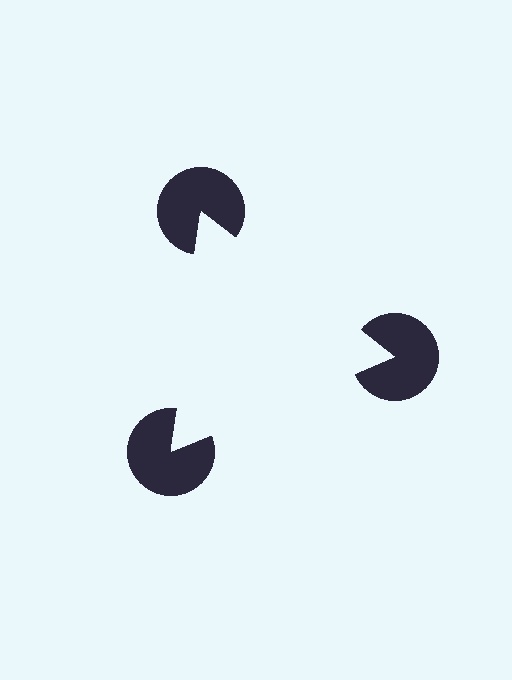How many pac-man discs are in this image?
There are 3 — one at each vertex of the illusory triangle.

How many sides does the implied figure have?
3 sides.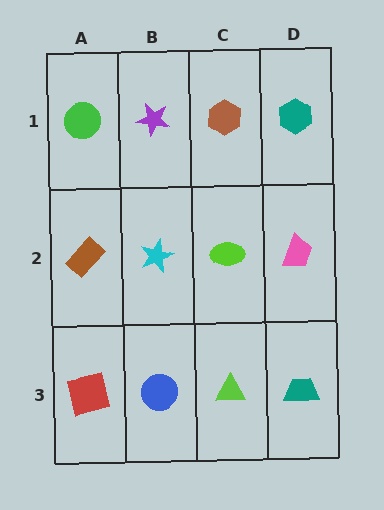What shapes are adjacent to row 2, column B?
A purple star (row 1, column B), a blue circle (row 3, column B), a brown rectangle (row 2, column A), a lime ellipse (row 2, column C).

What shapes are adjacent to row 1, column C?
A lime ellipse (row 2, column C), a purple star (row 1, column B), a teal hexagon (row 1, column D).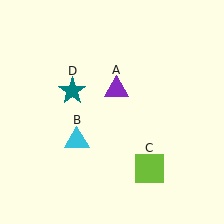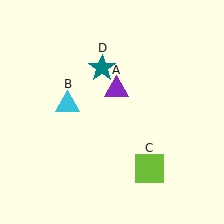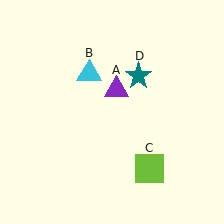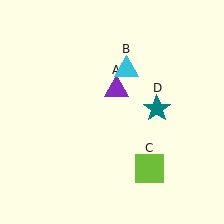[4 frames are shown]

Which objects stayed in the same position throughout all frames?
Purple triangle (object A) and lime square (object C) remained stationary.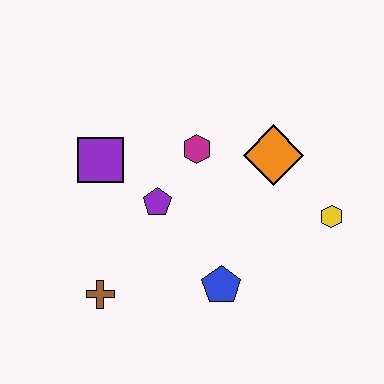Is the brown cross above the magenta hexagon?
No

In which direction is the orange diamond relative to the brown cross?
The orange diamond is to the right of the brown cross.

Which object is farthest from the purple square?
The yellow hexagon is farthest from the purple square.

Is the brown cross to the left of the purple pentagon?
Yes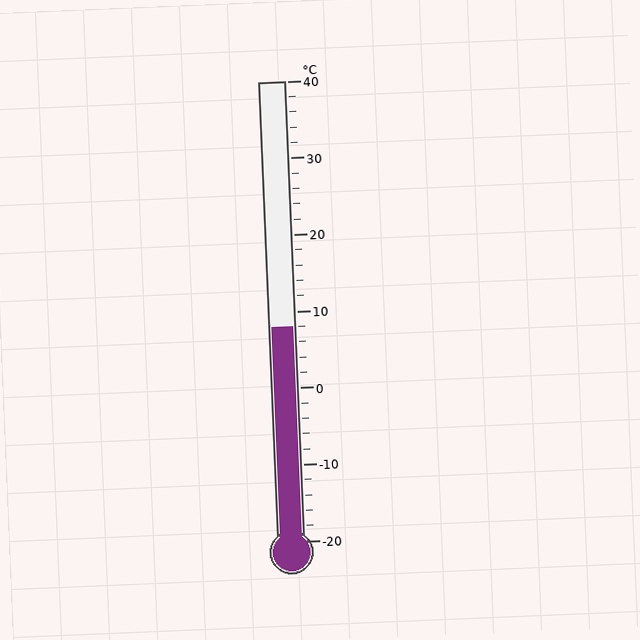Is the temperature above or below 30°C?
The temperature is below 30°C.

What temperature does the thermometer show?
The thermometer shows approximately 8°C.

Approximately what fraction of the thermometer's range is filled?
The thermometer is filled to approximately 45% of its range.